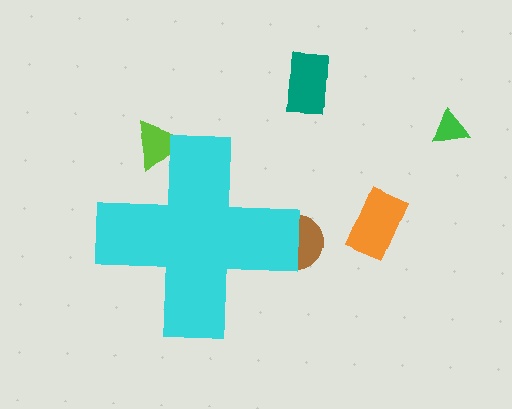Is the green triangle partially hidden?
No, the green triangle is fully visible.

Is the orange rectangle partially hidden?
No, the orange rectangle is fully visible.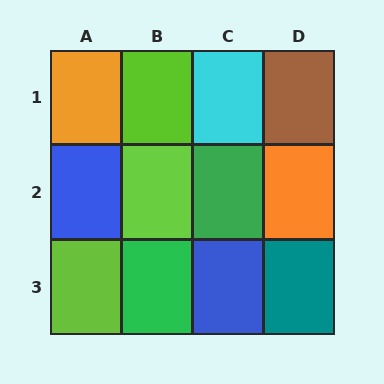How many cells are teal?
1 cell is teal.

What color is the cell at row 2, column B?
Lime.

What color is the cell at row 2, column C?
Green.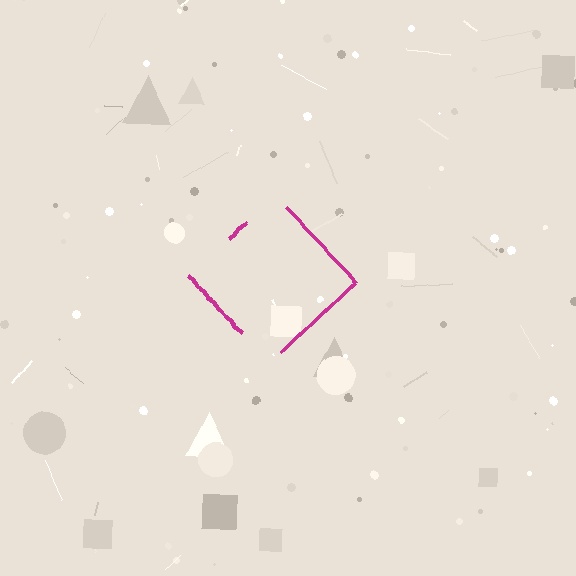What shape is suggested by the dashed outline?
The dashed outline suggests a diamond.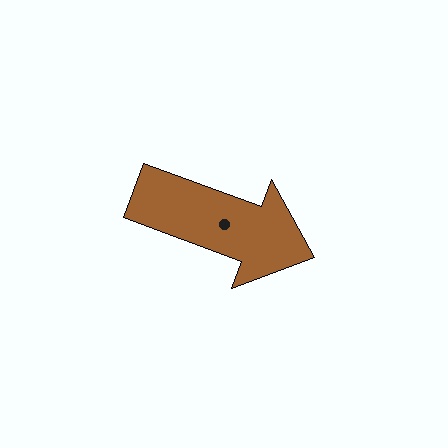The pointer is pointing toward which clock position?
Roughly 4 o'clock.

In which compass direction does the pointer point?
East.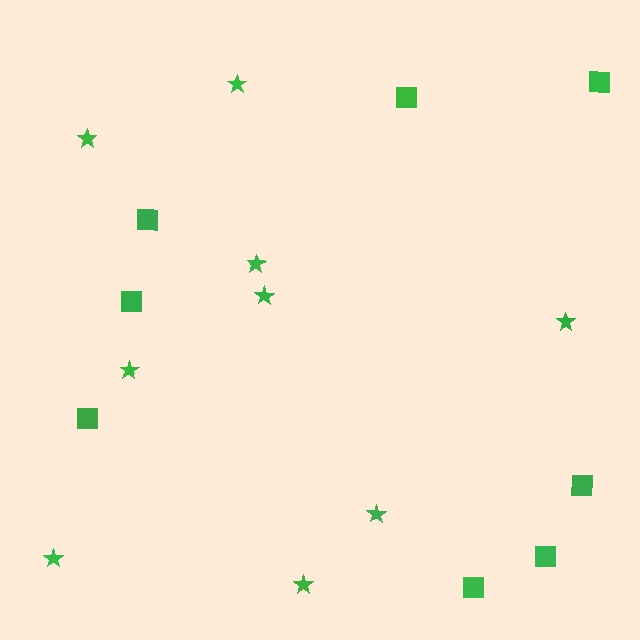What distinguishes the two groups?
There are 2 groups: one group of stars (9) and one group of squares (8).